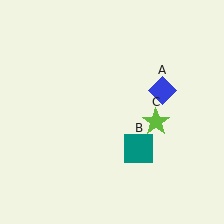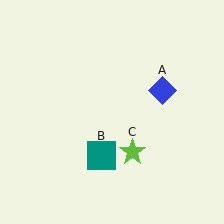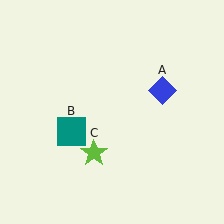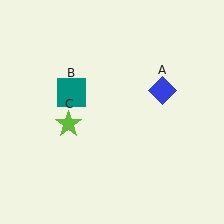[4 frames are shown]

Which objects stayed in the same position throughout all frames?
Blue diamond (object A) remained stationary.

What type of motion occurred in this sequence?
The teal square (object B), lime star (object C) rotated clockwise around the center of the scene.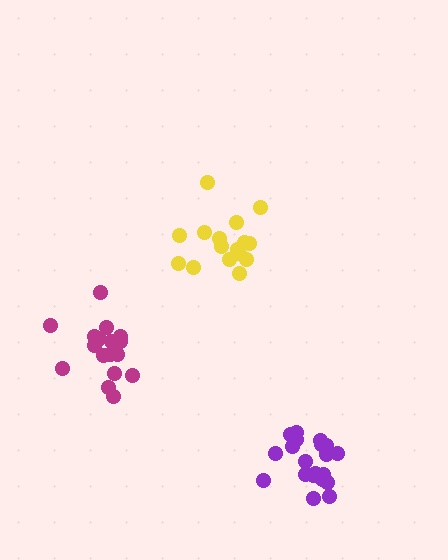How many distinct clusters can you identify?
There are 3 distinct clusters.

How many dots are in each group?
Group 1: 21 dots, Group 2: 16 dots, Group 3: 19 dots (56 total).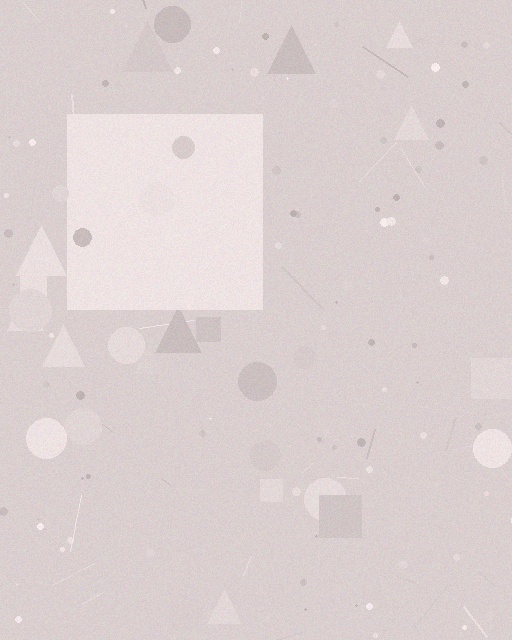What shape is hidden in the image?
A square is hidden in the image.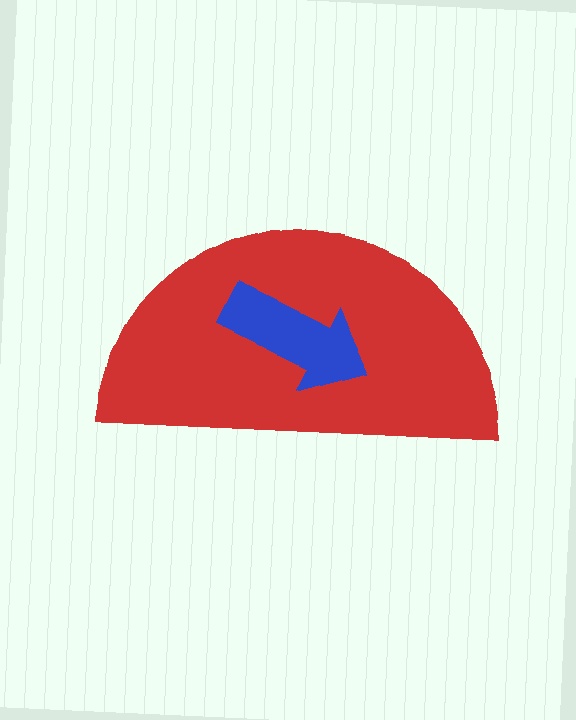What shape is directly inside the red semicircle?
The blue arrow.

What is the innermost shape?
The blue arrow.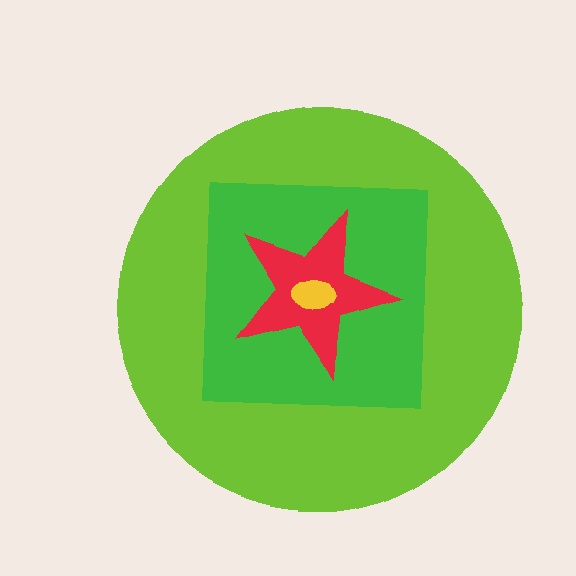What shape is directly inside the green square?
The red star.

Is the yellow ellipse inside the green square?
Yes.